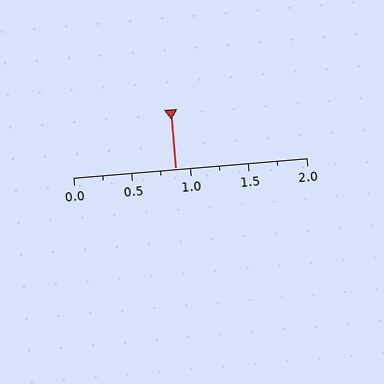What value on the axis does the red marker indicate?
The marker indicates approximately 0.88.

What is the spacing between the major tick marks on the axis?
The major ticks are spaced 0.5 apart.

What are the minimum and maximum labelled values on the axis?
The axis runs from 0.0 to 2.0.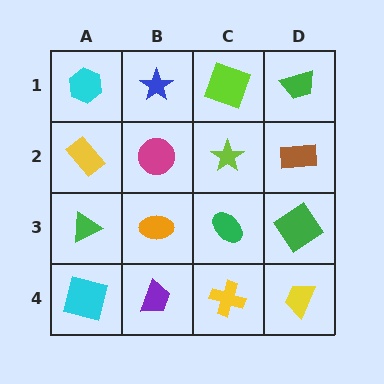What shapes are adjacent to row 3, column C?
A lime star (row 2, column C), a yellow cross (row 4, column C), an orange ellipse (row 3, column B), a green diamond (row 3, column D).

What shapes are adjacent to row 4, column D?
A green diamond (row 3, column D), a yellow cross (row 4, column C).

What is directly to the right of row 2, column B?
A lime star.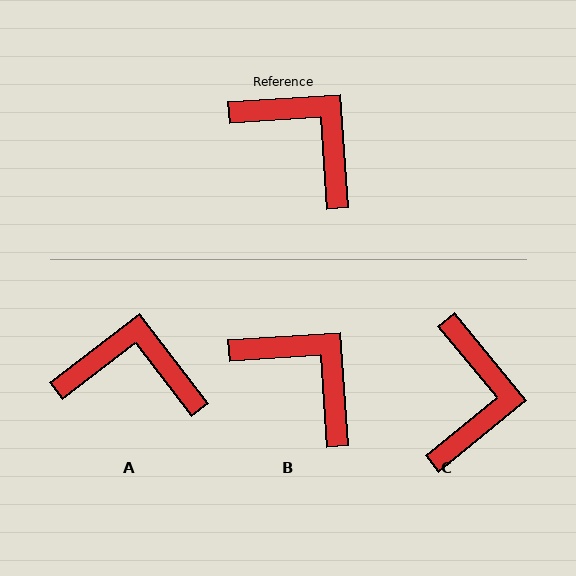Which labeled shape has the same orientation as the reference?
B.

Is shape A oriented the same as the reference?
No, it is off by about 34 degrees.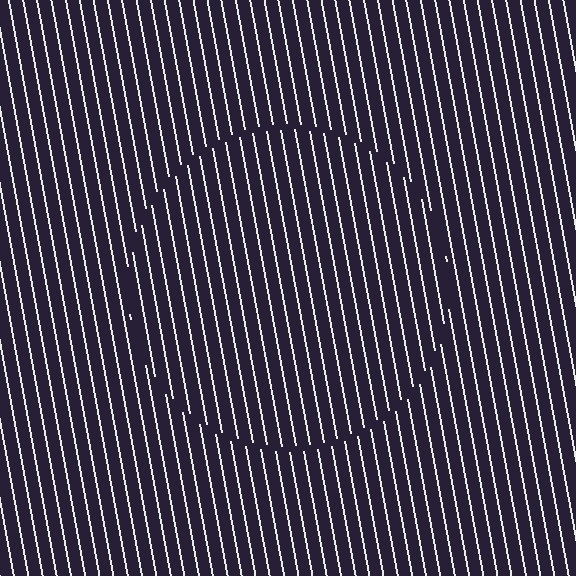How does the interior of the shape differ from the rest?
The interior of the shape contains the same grating, shifted by half a period — the contour is defined by the phase discontinuity where line-ends from the inner and outer gratings abut.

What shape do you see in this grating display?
An illusory circle. The interior of the shape contains the same grating, shifted by half a period — the contour is defined by the phase discontinuity where line-ends from the inner and outer gratings abut.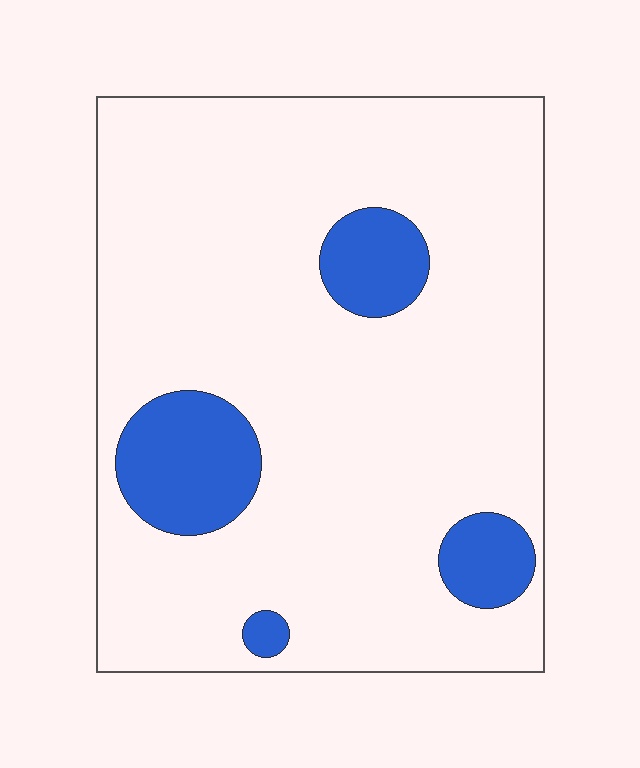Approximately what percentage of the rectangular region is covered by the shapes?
Approximately 15%.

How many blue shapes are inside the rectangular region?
4.